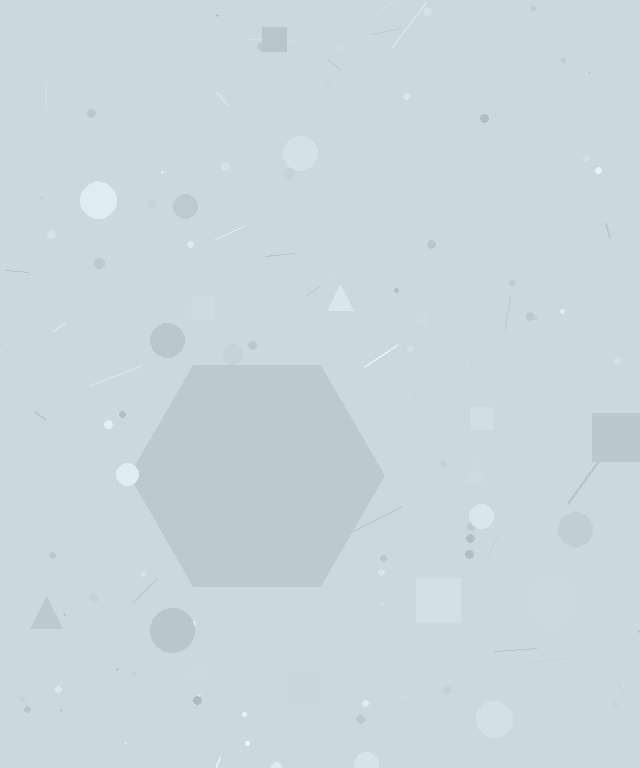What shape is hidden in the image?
A hexagon is hidden in the image.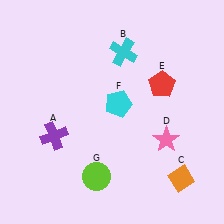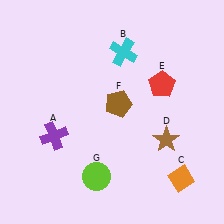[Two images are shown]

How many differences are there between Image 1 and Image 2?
There are 2 differences between the two images.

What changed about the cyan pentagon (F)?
In Image 1, F is cyan. In Image 2, it changed to brown.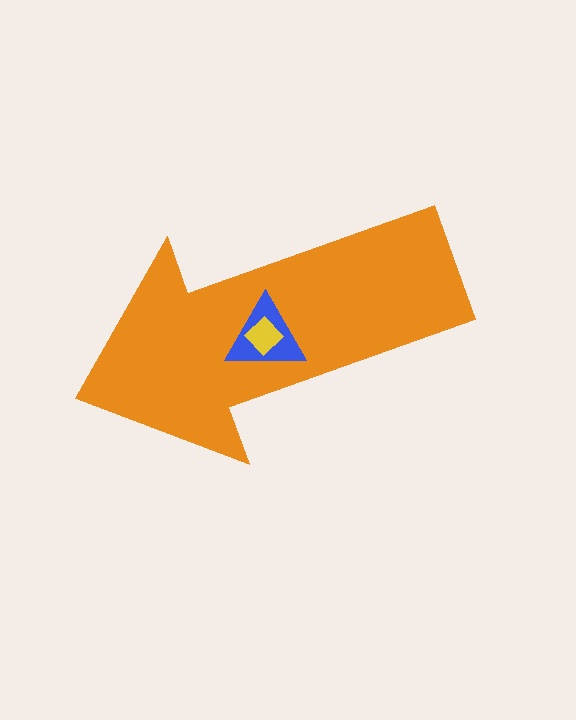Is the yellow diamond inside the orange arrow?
Yes.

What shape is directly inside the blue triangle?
The yellow diamond.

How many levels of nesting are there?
3.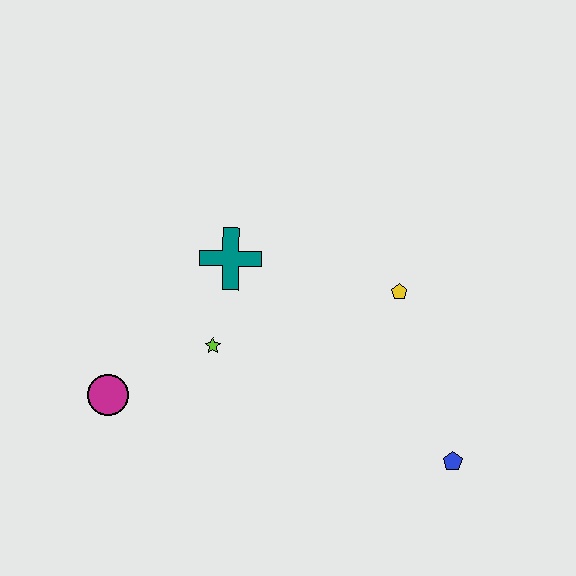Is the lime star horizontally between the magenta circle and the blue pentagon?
Yes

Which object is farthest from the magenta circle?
The blue pentagon is farthest from the magenta circle.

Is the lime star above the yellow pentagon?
No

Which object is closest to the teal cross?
The lime star is closest to the teal cross.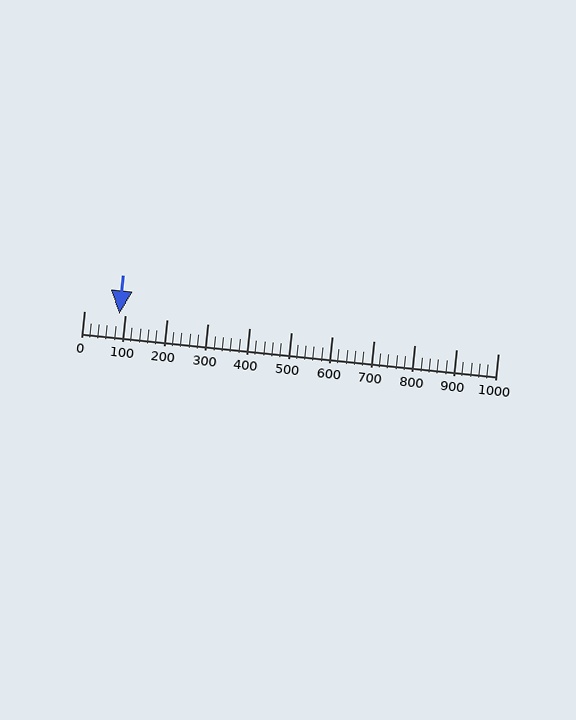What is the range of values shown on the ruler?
The ruler shows values from 0 to 1000.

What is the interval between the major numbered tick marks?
The major tick marks are spaced 100 units apart.